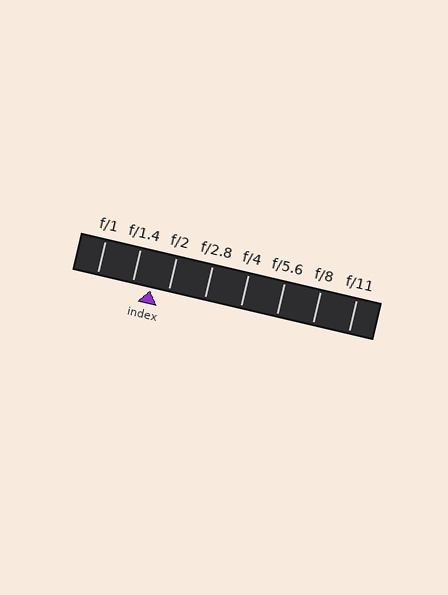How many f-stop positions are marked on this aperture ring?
There are 8 f-stop positions marked.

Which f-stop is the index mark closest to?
The index mark is closest to f/2.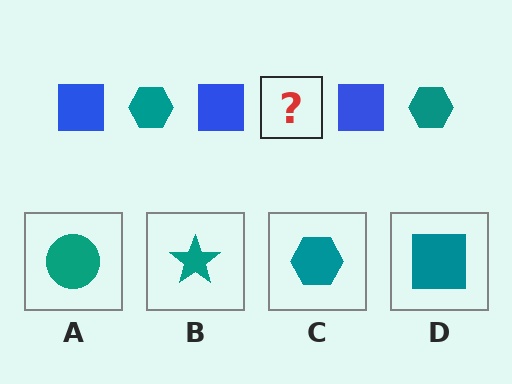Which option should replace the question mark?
Option C.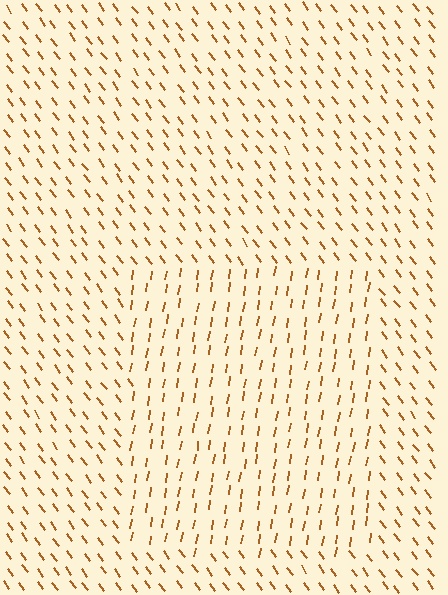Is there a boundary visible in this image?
Yes, there is a texture boundary formed by a change in line orientation.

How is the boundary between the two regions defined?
The boundary is defined purely by a change in line orientation (approximately 45 degrees difference). All lines are the same color and thickness.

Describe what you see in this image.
The image is filled with small brown line segments. A rectangle region in the image has lines oriented differently from the surrounding lines, creating a visible texture boundary.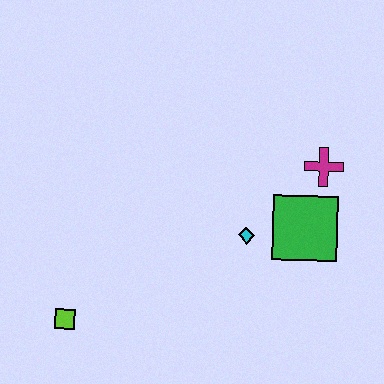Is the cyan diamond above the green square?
No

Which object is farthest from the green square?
The lime square is farthest from the green square.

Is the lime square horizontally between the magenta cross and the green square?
No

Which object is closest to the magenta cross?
The green square is closest to the magenta cross.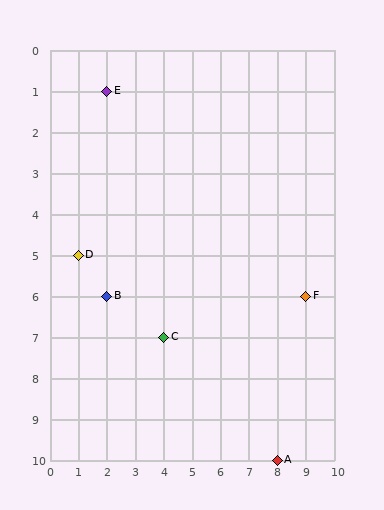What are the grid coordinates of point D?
Point D is at grid coordinates (1, 5).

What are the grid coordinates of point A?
Point A is at grid coordinates (8, 10).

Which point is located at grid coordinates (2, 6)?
Point B is at (2, 6).